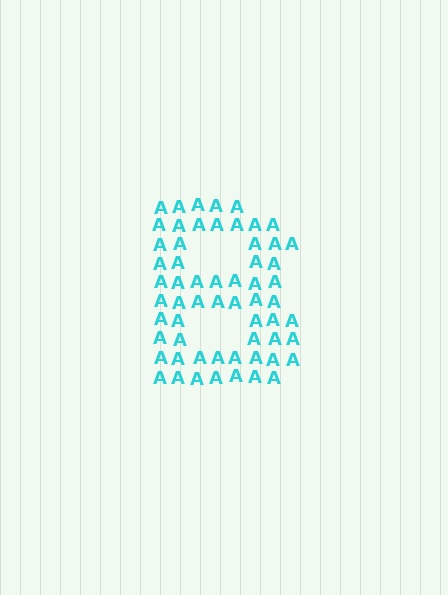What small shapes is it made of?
It is made of small letter A's.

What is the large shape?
The large shape is the letter B.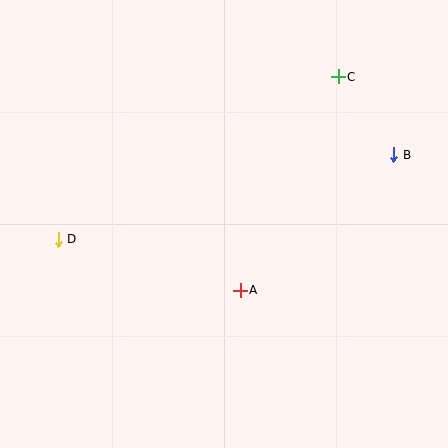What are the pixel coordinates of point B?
Point B is at (394, 155).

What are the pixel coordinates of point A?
Point A is at (240, 290).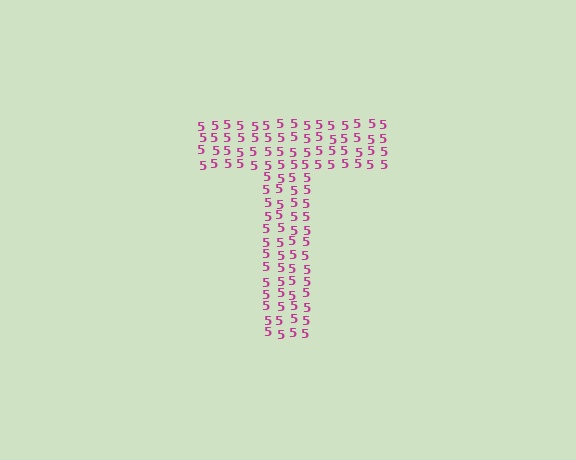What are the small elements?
The small elements are digit 5's.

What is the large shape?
The large shape is the letter T.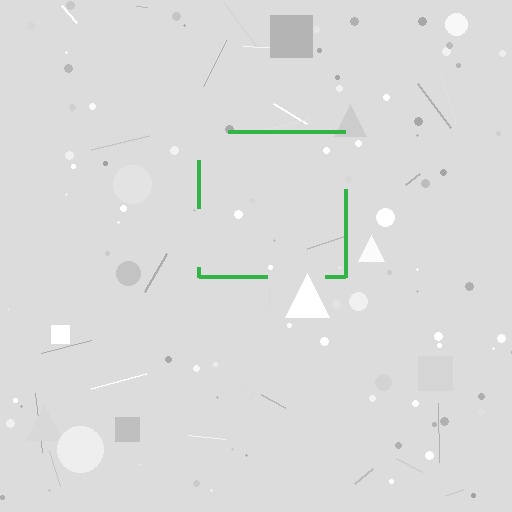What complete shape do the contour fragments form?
The contour fragments form a square.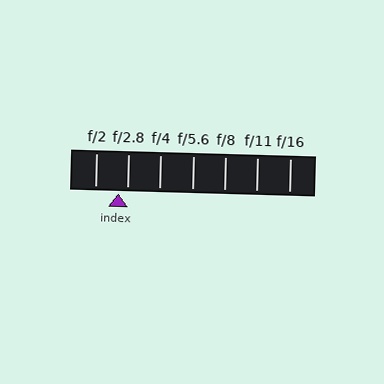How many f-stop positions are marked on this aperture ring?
There are 7 f-stop positions marked.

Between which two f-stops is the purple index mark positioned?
The index mark is between f/2 and f/2.8.